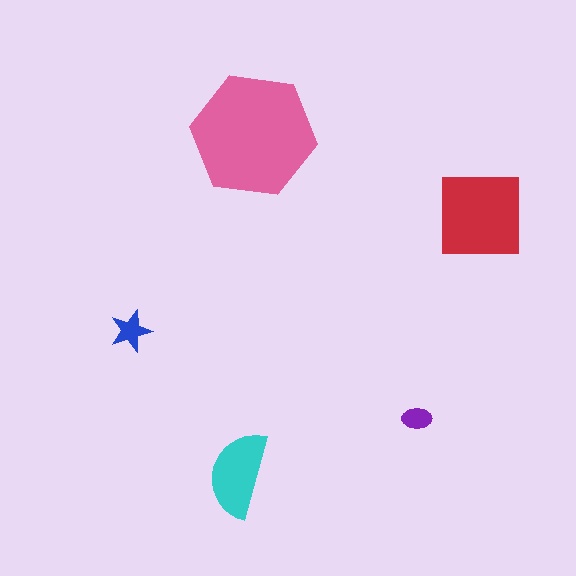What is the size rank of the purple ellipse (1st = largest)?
5th.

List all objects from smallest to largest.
The purple ellipse, the blue star, the cyan semicircle, the red square, the pink hexagon.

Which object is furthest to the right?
The red square is rightmost.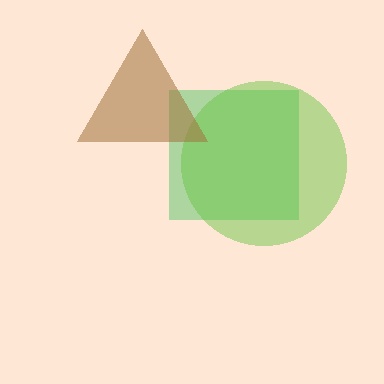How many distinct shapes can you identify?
There are 3 distinct shapes: a green square, a lime circle, a brown triangle.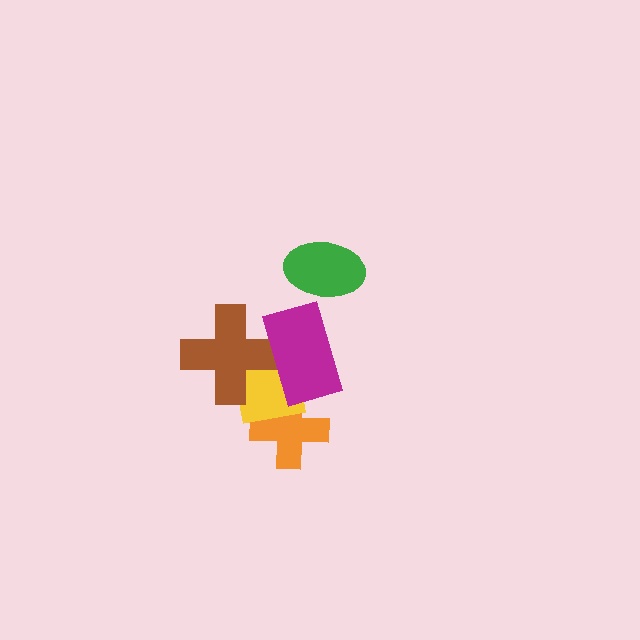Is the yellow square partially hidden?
Yes, it is partially covered by another shape.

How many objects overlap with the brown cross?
2 objects overlap with the brown cross.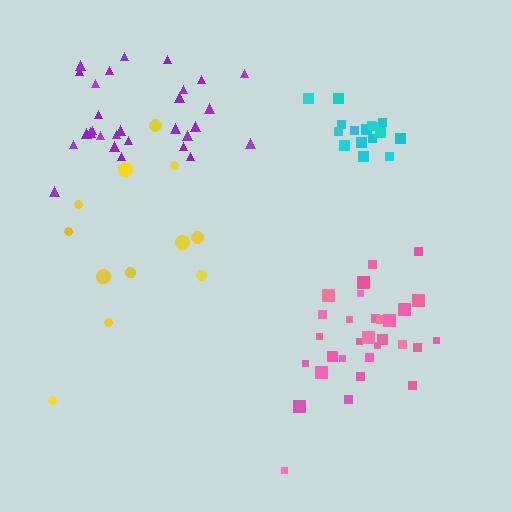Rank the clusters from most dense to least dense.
cyan, purple, pink, yellow.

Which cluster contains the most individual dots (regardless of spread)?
Pink (30).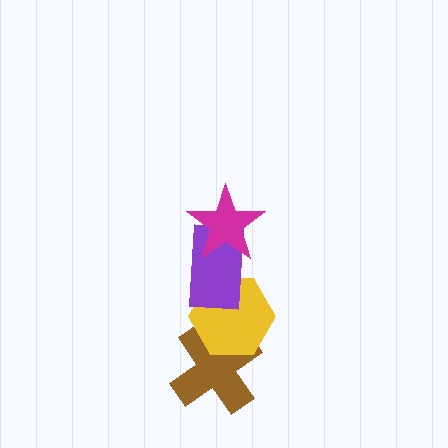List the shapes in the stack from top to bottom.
From top to bottom: the magenta star, the purple rectangle, the yellow hexagon, the brown cross.